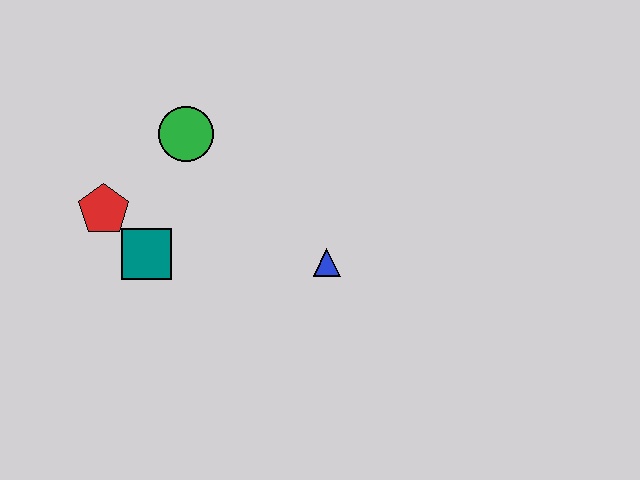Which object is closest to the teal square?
The red pentagon is closest to the teal square.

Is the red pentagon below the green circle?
Yes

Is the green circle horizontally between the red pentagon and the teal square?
No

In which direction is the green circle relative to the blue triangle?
The green circle is to the left of the blue triangle.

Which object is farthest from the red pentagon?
The blue triangle is farthest from the red pentagon.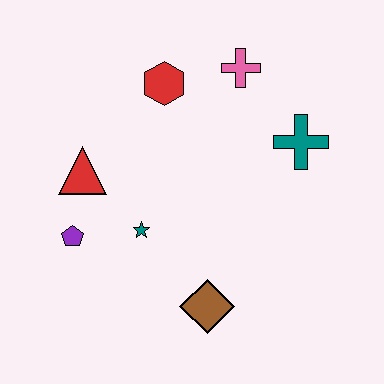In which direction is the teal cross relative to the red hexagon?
The teal cross is to the right of the red hexagon.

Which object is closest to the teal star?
The purple pentagon is closest to the teal star.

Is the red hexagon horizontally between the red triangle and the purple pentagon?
No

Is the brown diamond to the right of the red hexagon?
Yes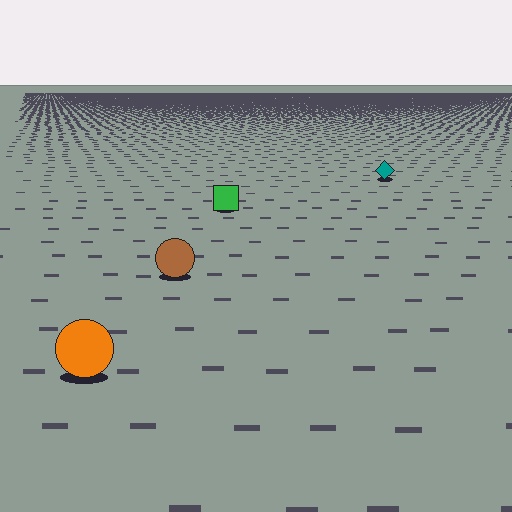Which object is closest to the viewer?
The orange circle is closest. The texture marks near it are larger and more spread out.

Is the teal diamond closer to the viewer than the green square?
No. The green square is closer — you can tell from the texture gradient: the ground texture is coarser near it.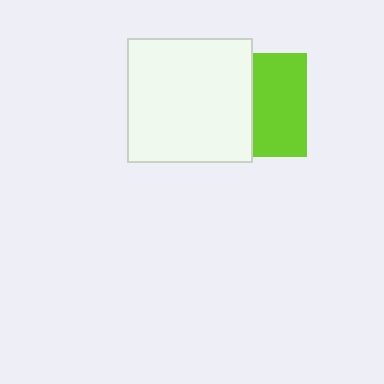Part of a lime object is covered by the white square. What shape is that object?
It is a square.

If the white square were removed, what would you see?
You would see the complete lime square.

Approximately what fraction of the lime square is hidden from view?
Roughly 49% of the lime square is hidden behind the white square.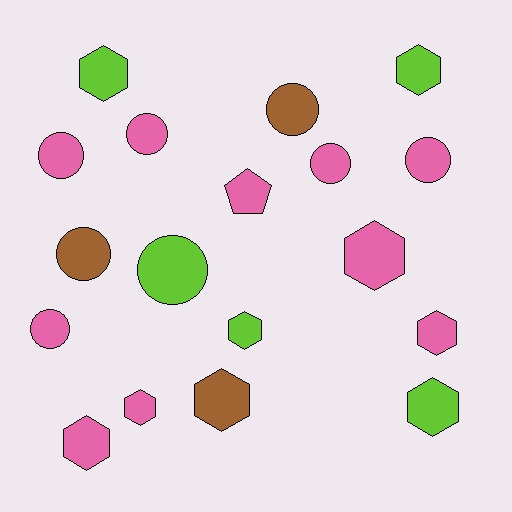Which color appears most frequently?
Pink, with 10 objects.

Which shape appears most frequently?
Hexagon, with 9 objects.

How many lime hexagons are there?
There are 4 lime hexagons.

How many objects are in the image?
There are 18 objects.